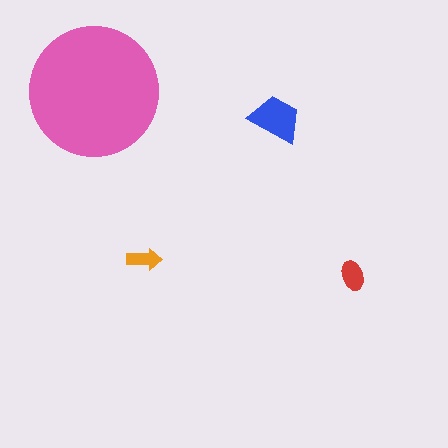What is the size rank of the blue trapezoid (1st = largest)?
2nd.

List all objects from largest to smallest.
The pink circle, the blue trapezoid, the red ellipse, the orange arrow.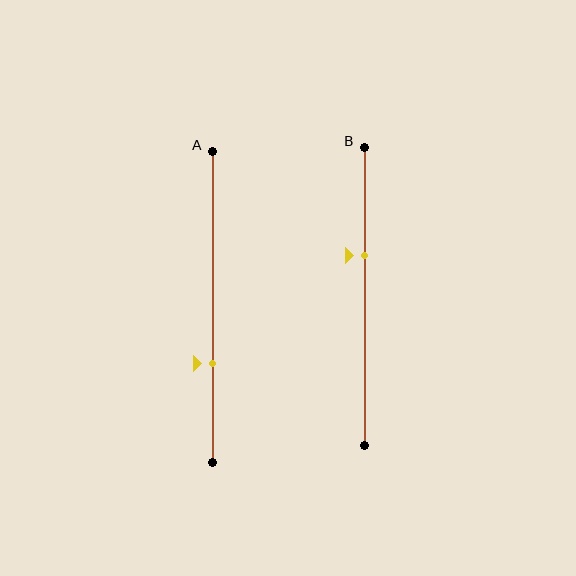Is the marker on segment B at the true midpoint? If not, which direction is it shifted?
No, the marker on segment B is shifted upward by about 14% of the segment length.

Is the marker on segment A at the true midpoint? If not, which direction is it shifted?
No, the marker on segment A is shifted downward by about 18% of the segment length.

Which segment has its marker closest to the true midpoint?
Segment B has its marker closest to the true midpoint.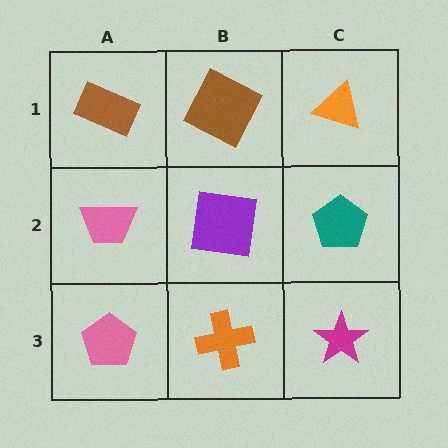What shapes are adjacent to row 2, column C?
An orange triangle (row 1, column C), a magenta star (row 3, column C), a purple square (row 2, column B).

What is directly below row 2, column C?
A magenta star.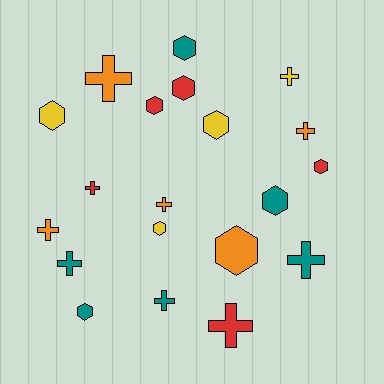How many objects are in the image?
There are 20 objects.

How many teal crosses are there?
There are 3 teal crosses.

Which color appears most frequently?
Teal, with 6 objects.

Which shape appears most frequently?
Cross, with 10 objects.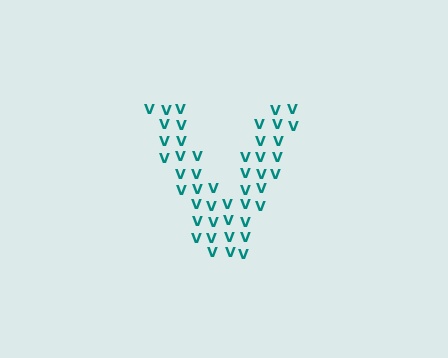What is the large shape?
The large shape is the letter V.